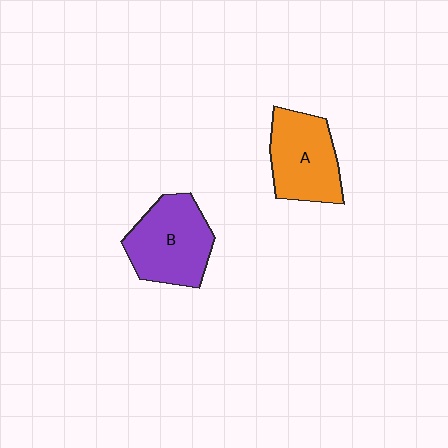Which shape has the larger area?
Shape B (purple).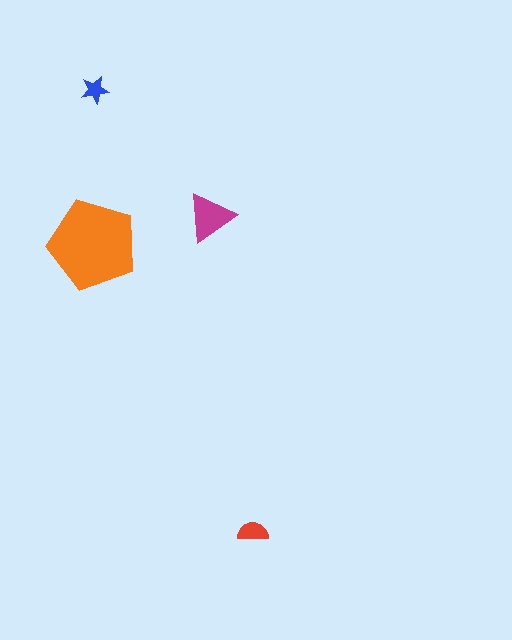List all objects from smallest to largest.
The blue star, the red semicircle, the magenta triangle, the orange pentagon.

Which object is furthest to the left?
The orange pentagon is leftmost.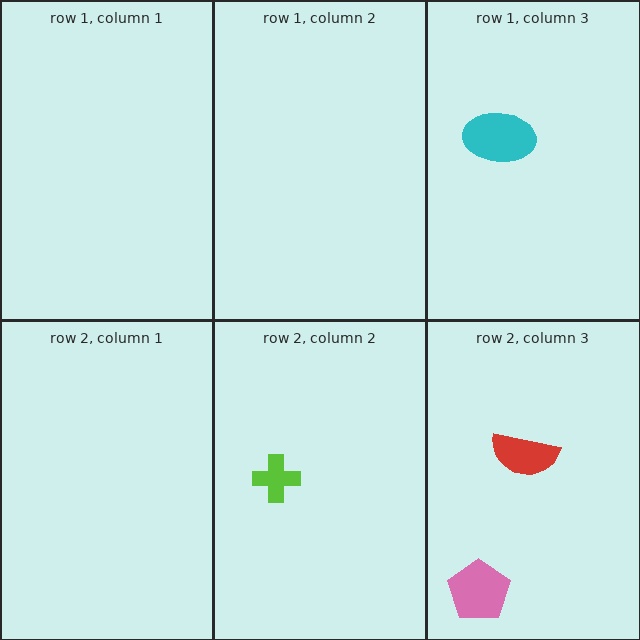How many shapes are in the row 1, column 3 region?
1.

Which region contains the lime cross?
The row 2, column 2 region.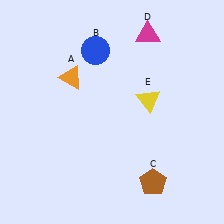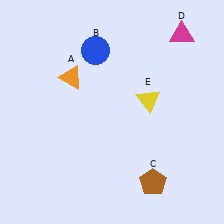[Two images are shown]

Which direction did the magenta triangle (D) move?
The magenta triangle (D) moved right.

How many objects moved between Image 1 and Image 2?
1 object moved between the two images.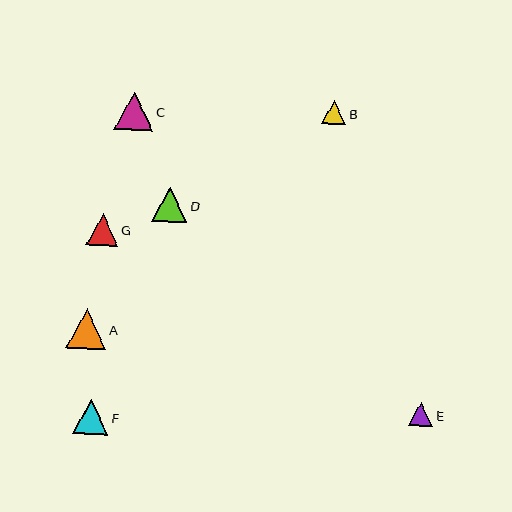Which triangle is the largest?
Triangle A is the largest with a size of approximately 39 pixels.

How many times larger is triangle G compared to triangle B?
Triangle G is approximately 1.3 times the size of triangle B.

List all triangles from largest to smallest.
From largest to smallest: A, C, F, D, G, E, B.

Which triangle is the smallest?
Triangle B is the smallest with a size of approximately 24 pixels.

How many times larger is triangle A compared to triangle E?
Triangle A is approximately 1.6 times the size of triangle E.